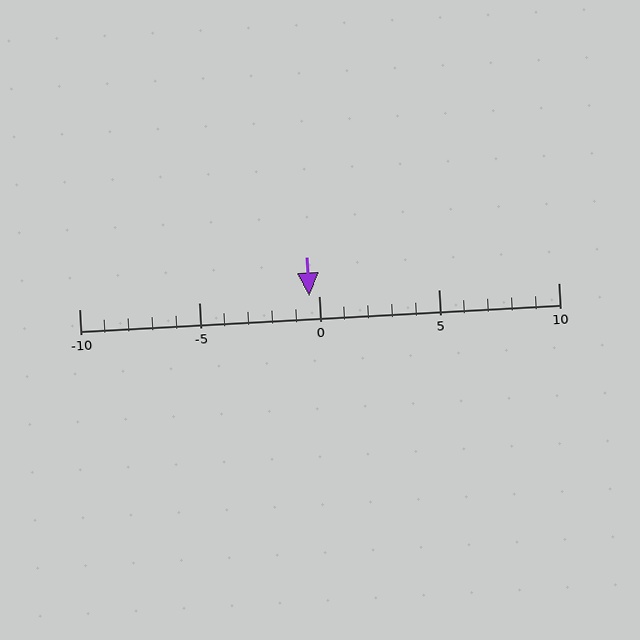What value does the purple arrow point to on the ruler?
The purple arrow points to approximately 0.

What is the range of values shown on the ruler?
The ruler shows values from -10 to 10.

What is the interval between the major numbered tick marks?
The major tick marks are spaced 5 units apart.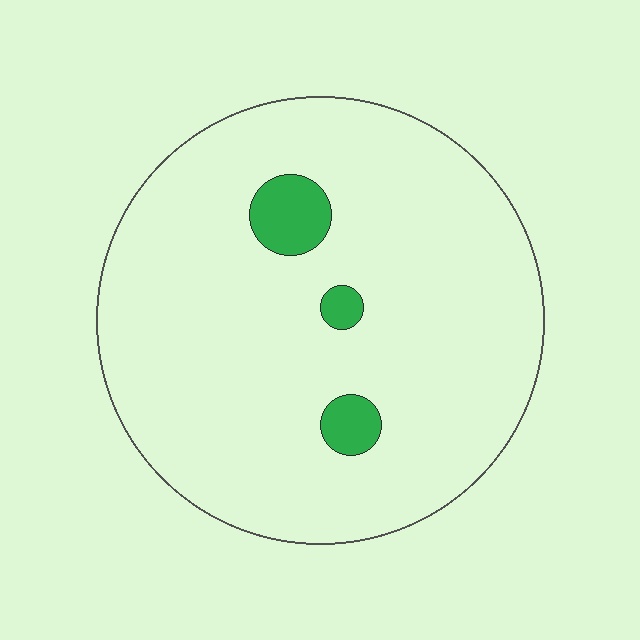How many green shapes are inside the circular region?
3.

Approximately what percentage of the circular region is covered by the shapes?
Approximately 5%.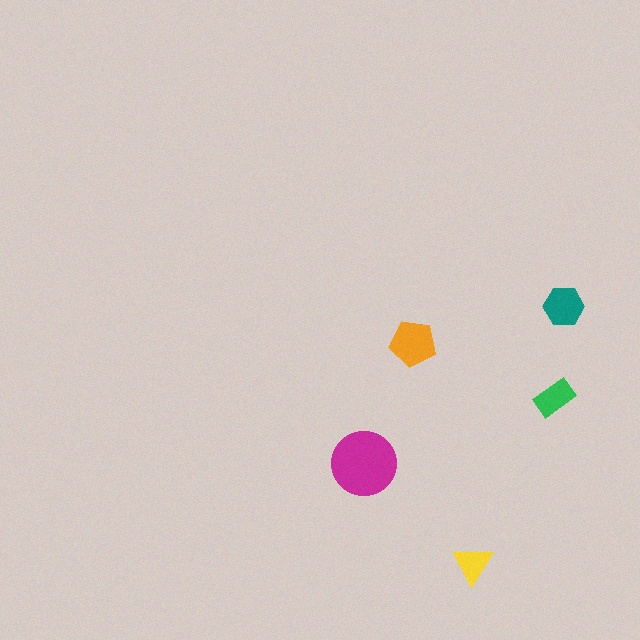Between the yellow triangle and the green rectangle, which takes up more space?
The green rectangle.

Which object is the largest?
The magenta circle.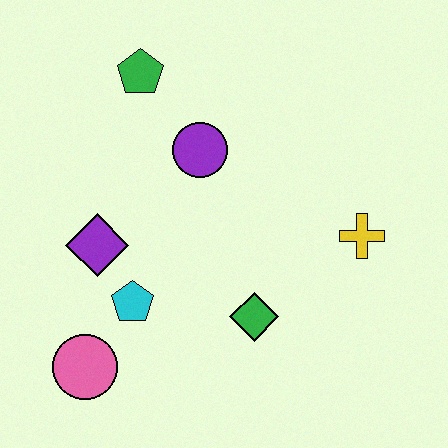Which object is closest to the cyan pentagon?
The purple diamond is closest to the cyan pentagon.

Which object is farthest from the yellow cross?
The pink circle is farthest from the yellow cross.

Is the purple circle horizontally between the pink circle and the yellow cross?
Yes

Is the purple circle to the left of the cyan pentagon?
No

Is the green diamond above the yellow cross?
No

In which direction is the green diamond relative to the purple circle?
The green diamond is below the purple circle.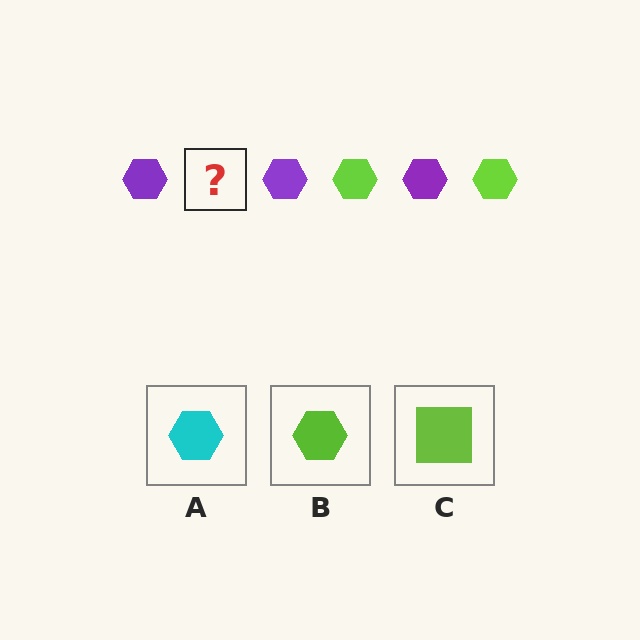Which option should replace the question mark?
Option B.